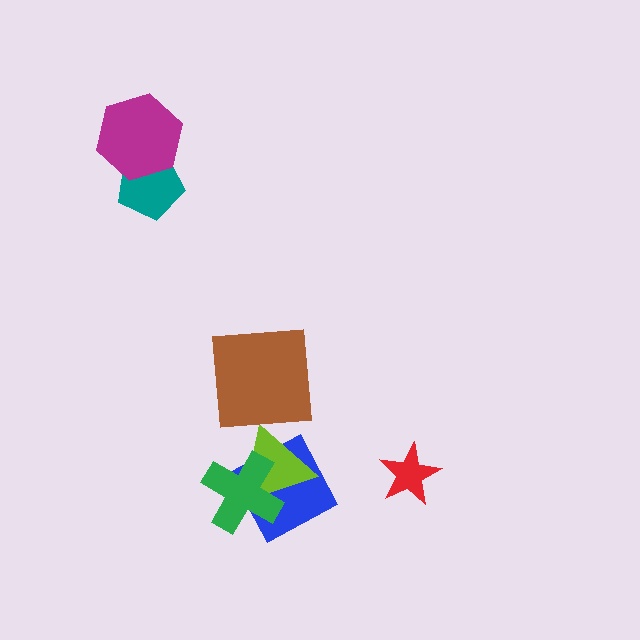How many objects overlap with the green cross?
2 objects overlap with the green cross.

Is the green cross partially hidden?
No, no other shape covers it.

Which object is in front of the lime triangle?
The green cross is in front of the lime triangle.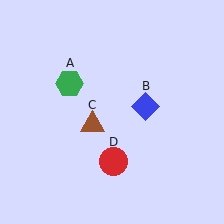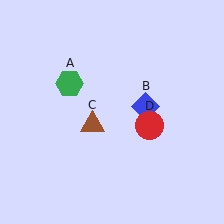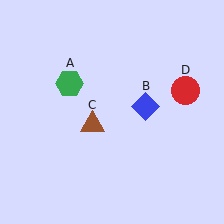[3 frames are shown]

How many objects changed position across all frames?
1 object changed position: red circle (object D).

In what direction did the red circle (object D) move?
The red circle (object D) moved up and to the right.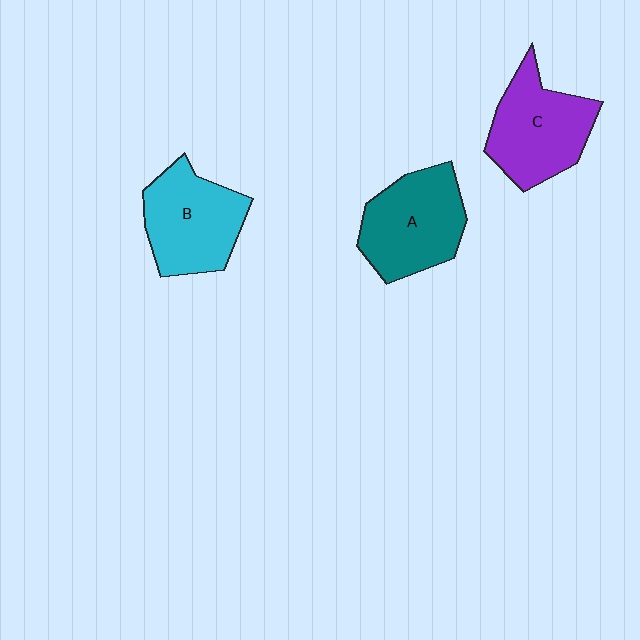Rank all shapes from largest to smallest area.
From largest to smallest: A (teal), C (purple), B (cyan).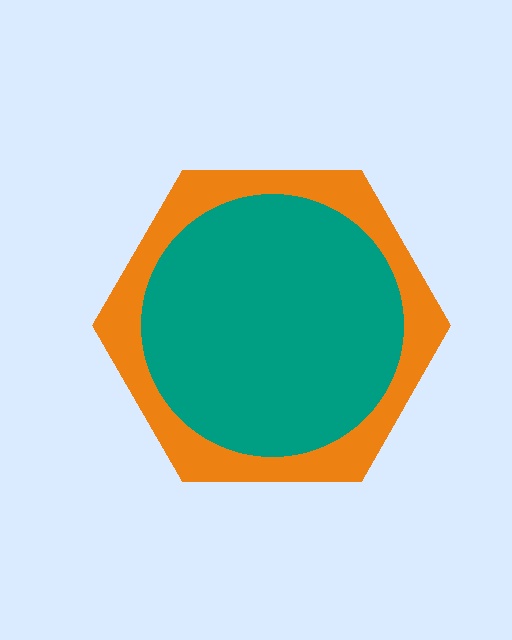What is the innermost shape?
The teal circle.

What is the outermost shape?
The orange hexagon.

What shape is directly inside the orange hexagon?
The teal circle.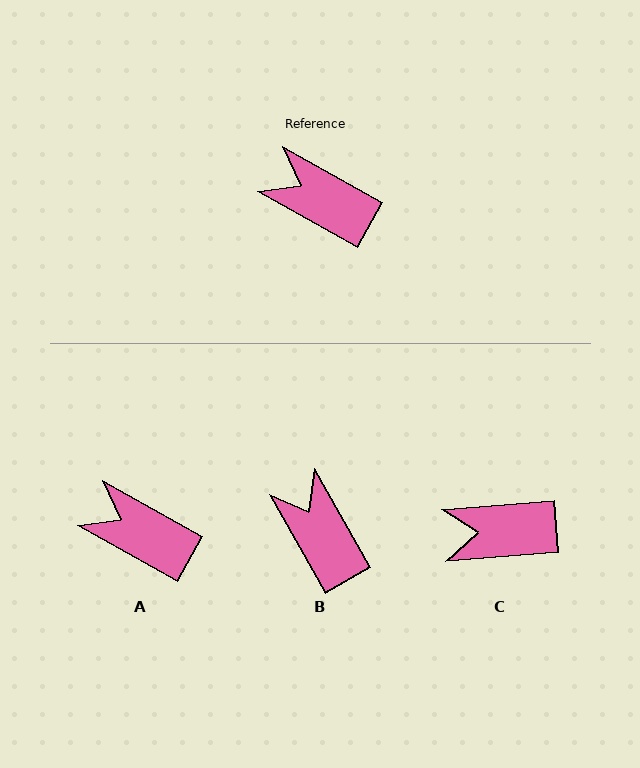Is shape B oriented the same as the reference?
No, it is off by about 31 degrees.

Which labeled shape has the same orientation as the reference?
A.